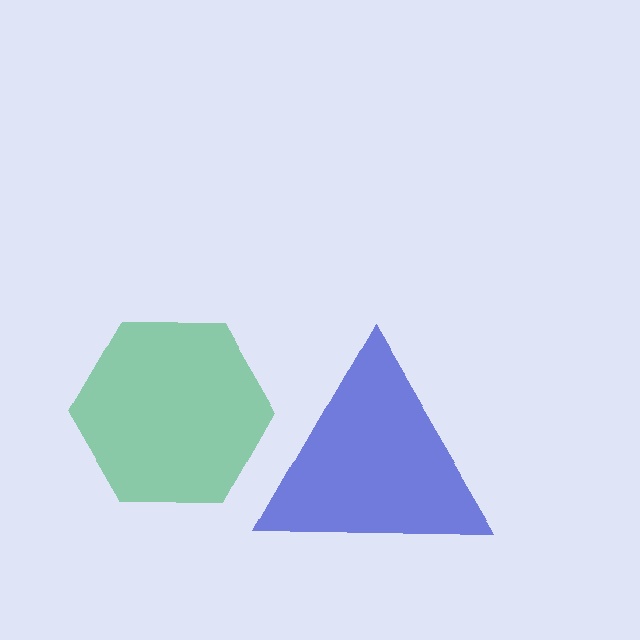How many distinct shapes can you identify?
There are 2 distinct shapes: a green hexagon, a blue triangle.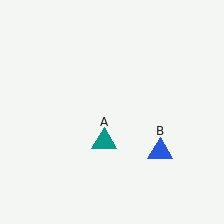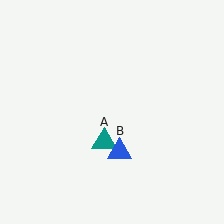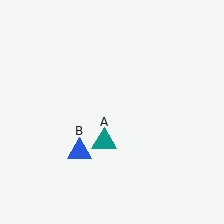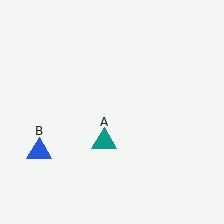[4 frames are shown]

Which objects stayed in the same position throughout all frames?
Teal triangle (object A) remained stationary.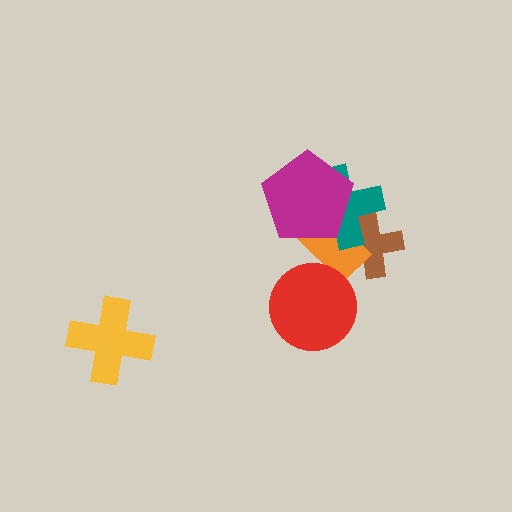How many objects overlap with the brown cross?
2 objects overlap with the brown cross.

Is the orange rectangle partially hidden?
Yes, it is partially covered by another shape.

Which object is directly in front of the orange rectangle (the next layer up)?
The red circle is directly in front of the orange rectangle.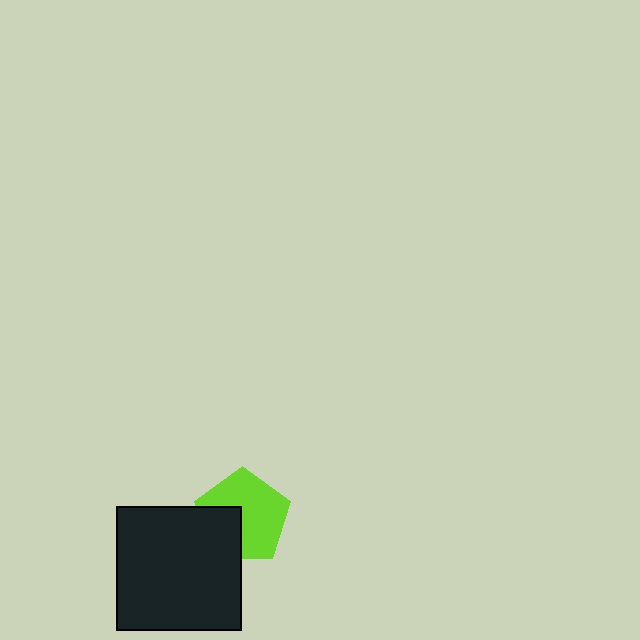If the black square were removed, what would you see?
You would see the complete lime pentagon.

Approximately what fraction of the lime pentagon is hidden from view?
Roughly 32% of the lime pentagon is hidden behind the black square.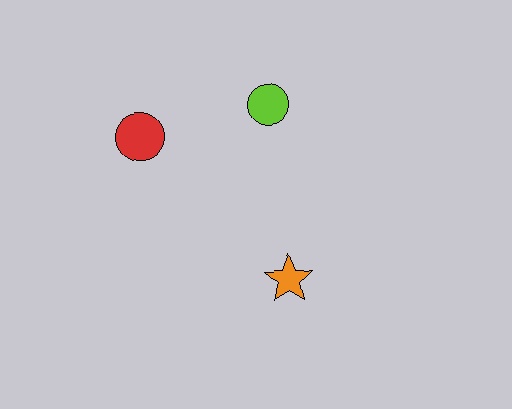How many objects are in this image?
There are 3 objects.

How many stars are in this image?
There is 1 star.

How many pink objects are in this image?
There are no pink objects.